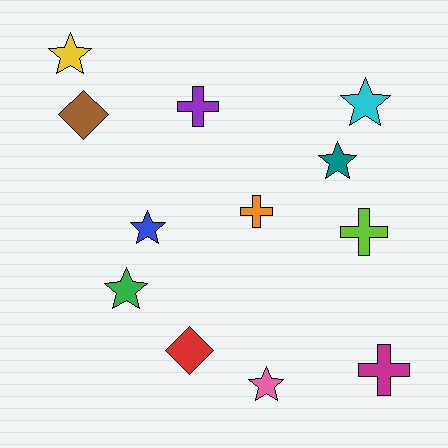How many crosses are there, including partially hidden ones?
There are 4 crosses.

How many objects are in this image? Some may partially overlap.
There are 12 objects.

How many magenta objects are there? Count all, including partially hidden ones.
There is 1 magenta object.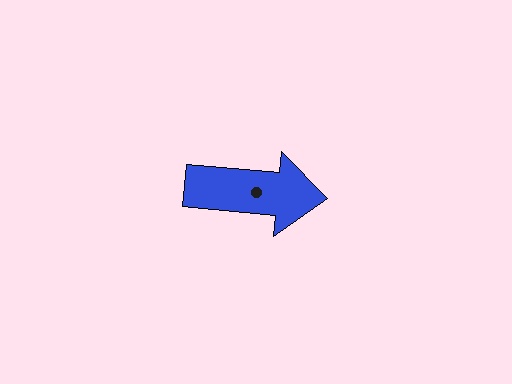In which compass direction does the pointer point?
East.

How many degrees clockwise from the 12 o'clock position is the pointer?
Approximately 95 degrees.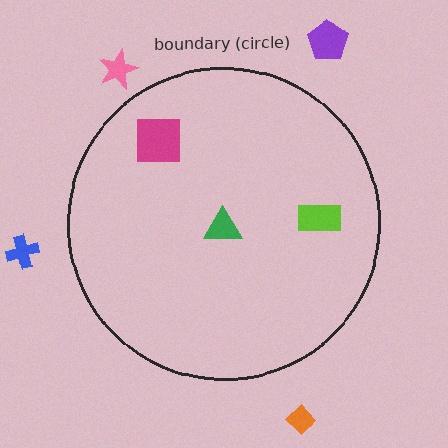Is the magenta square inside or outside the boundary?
Inside.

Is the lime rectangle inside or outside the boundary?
Inside.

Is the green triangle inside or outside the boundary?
Inside.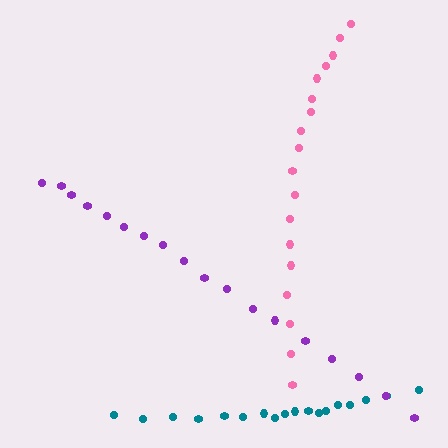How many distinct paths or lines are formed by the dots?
There are 3 distinct paths.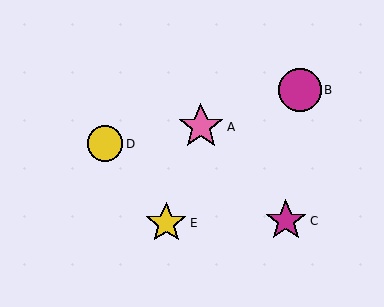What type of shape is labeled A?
Shape A is a pink star.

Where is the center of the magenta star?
The center of the magenta star is at (286, 221).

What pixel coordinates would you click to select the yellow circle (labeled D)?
Click at (105, 144) to select the yellow circle D.